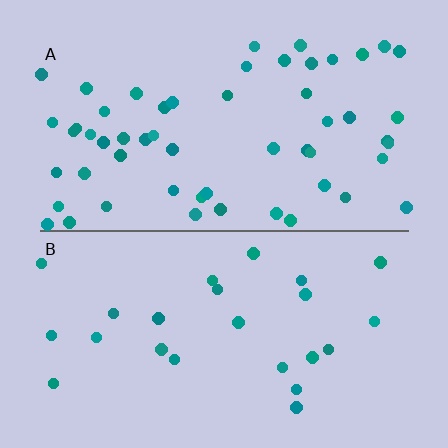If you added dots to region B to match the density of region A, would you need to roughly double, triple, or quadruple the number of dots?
Approximately double.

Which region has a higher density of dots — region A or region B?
A (the top).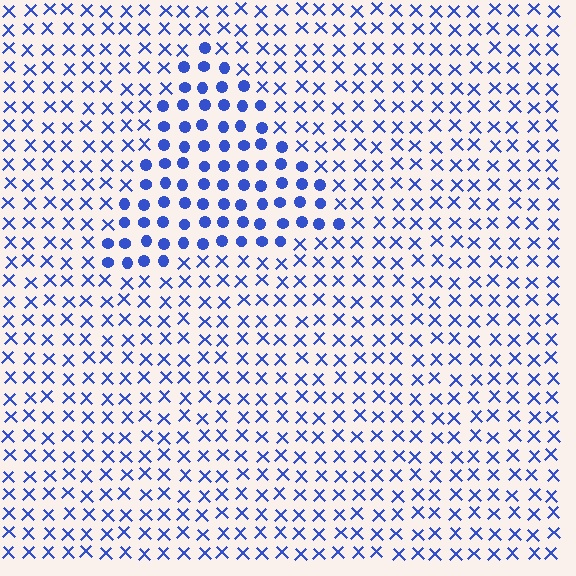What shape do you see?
I see a triangle.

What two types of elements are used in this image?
The image uses circles inside the triangle region and X marks outside it.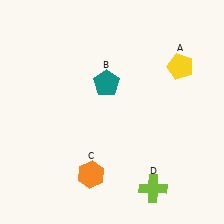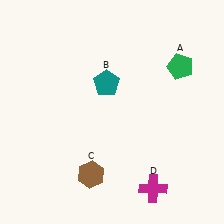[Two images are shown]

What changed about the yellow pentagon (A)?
In Image 1, A is yellow. In Image 2, it changed to green.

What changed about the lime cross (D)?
In Image 1, D is lime. In Image 2, it changed to magenta.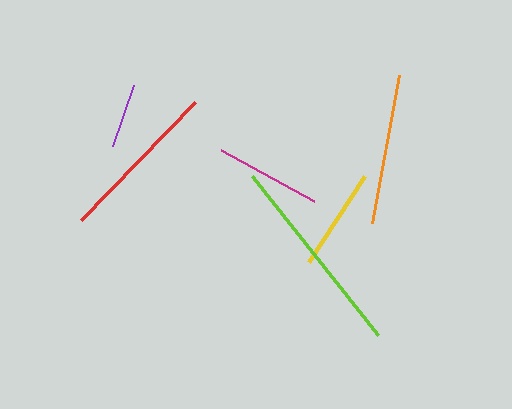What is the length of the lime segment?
The lime segment is approximately 203 pixels long.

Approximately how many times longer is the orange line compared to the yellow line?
The orange line is approximately 1.5 times the length of the yellow line.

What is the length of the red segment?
The red segment is approximately 164 pixels long.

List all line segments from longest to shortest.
From longest to shortest: lime, red, orange, magenta, yellow, purple.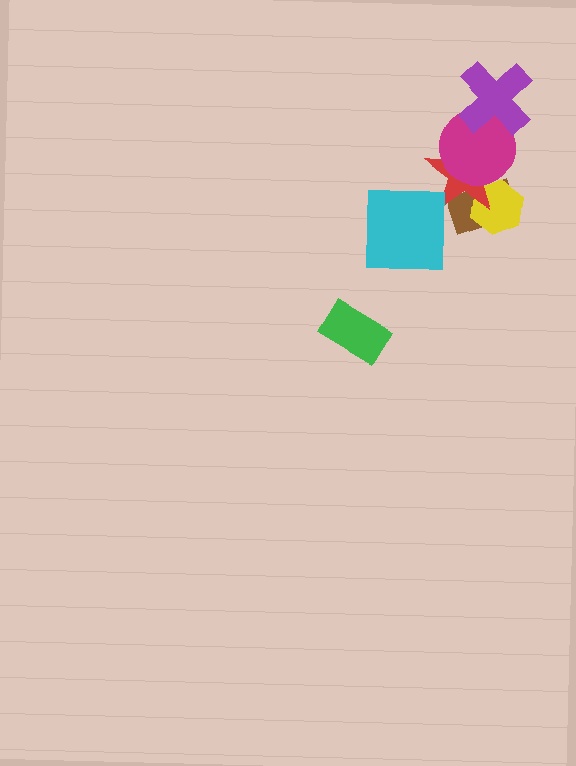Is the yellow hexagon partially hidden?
Yes, it is partially covered by another shape.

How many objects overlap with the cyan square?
0 objects overlap with the cyan square.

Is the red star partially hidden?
Yes, it is partially covered by another shape.